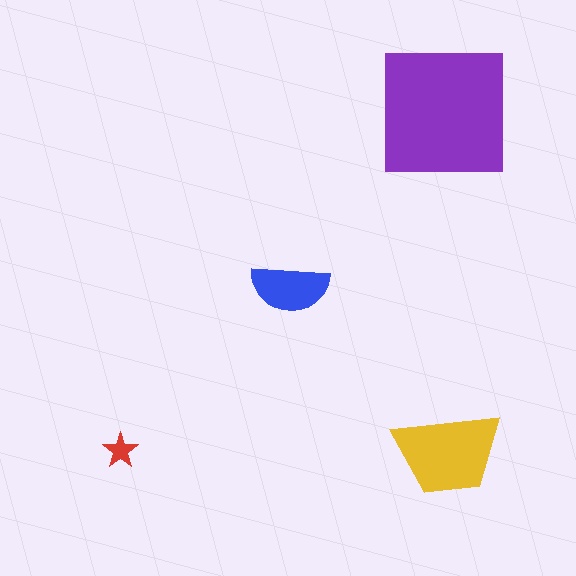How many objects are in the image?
There are 4 objects in the image.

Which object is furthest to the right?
The yellow trapezoid is rightmost.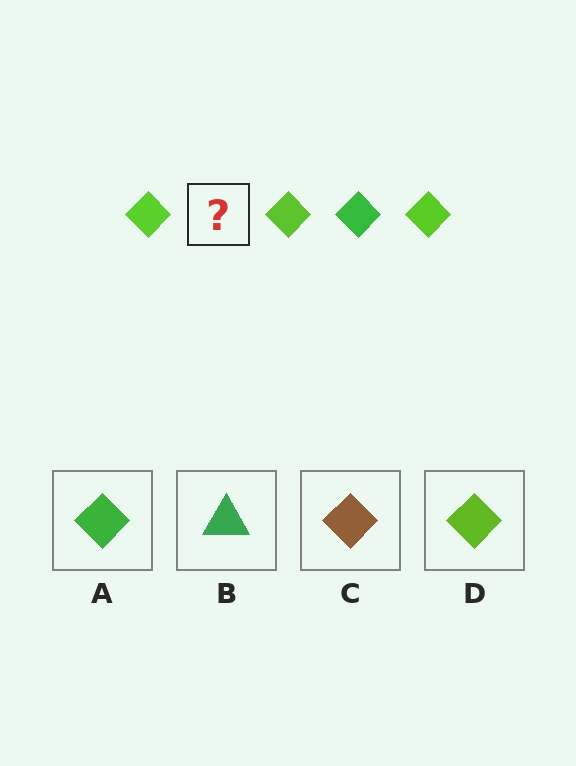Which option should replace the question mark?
Option A.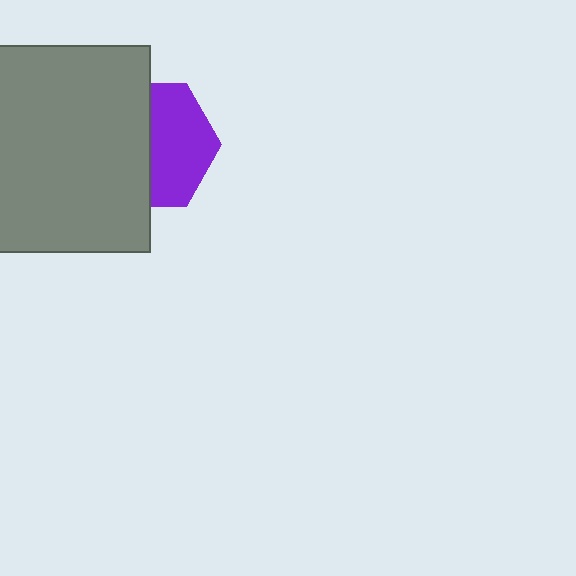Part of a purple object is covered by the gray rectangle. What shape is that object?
It is a hexagon.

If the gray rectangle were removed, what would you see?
You would see the complete purple hexagon.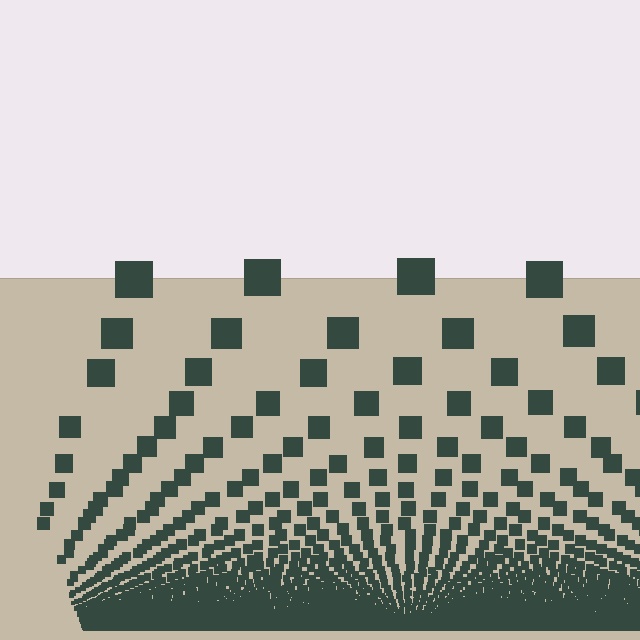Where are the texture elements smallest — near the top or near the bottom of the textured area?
Near the bottom.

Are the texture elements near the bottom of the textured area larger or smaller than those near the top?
Smaller. The gradient is inverted — elements near the bottom are smaller and denser.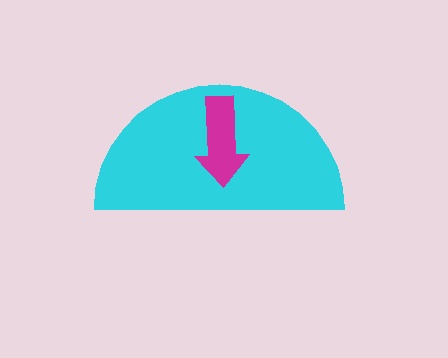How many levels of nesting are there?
2.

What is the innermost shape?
The magenta arrow.